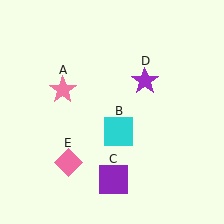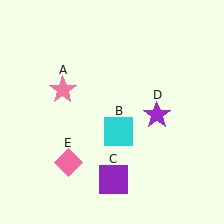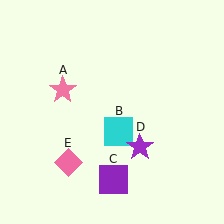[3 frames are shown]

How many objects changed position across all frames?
1 object changed position: purple star (object D).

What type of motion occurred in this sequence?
The purple star (object D) rotated clockwise around the center of the scene.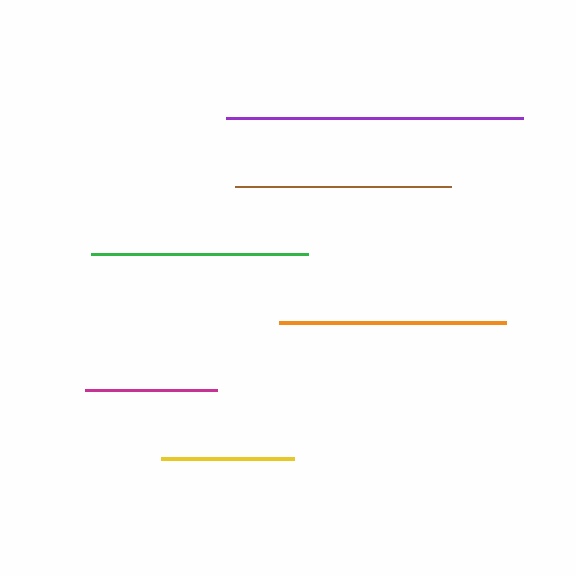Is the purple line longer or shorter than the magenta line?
The purple line is longer than the magenta line.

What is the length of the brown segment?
The brown segment is approximately 216 pixels long.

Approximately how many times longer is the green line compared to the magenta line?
The green line is approximately 1.6 times the length of the magenta line.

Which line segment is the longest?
The purple line is the longest at approximately 297 pixels.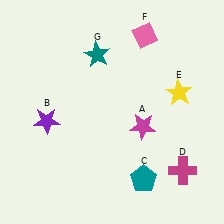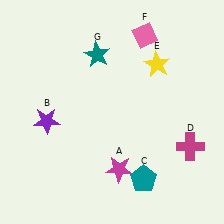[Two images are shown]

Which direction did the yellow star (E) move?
The yellow star (E) moved up.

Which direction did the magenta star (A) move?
The magenta star (A) moved down.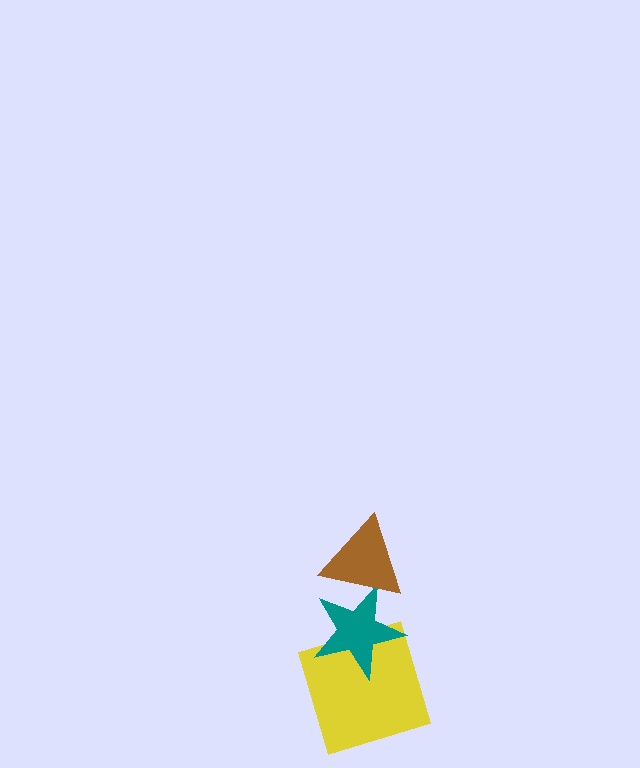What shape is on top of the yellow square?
The teal star is on top of the yellow square.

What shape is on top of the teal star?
The brown triangle is on top of the teal star.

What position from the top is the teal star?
The teal star is 2nd from the top.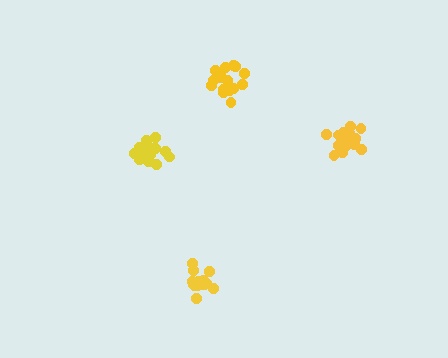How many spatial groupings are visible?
There are 4 spatial groupings.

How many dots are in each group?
Group 1: 16 dots, Group 2: 16 dots, Group 3: 17 dots, Group 4: 14 dots (63 total).